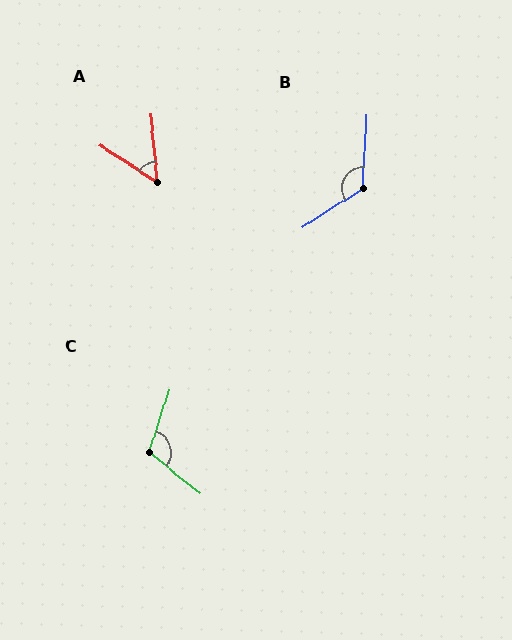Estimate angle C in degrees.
Approximately 111 degrees.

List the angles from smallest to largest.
A (52°), C (111°), B (126°).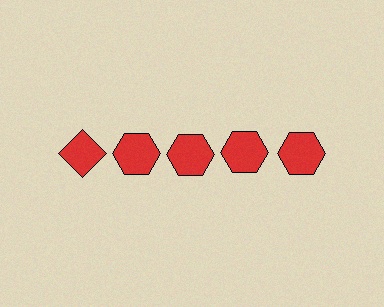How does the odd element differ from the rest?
It has a different shape: diamond instead of hexagon.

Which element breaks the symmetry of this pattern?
The red diamond in the top row, leftmost column breaks the symmetry. All other shapes are red hexagons.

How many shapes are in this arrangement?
There are 5 shapes arranged in a grid pattern.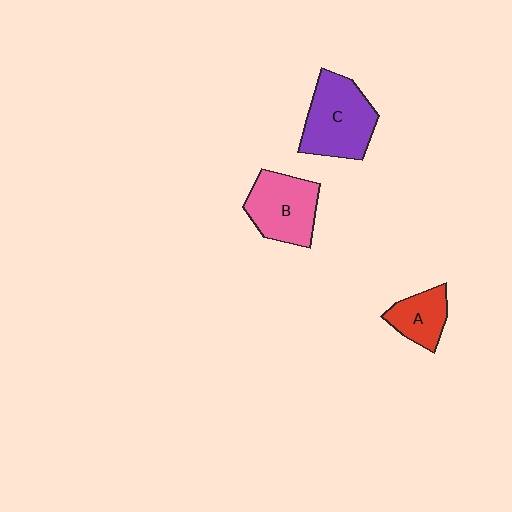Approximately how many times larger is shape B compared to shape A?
Approximately 1.6 times.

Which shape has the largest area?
Shape C (purple).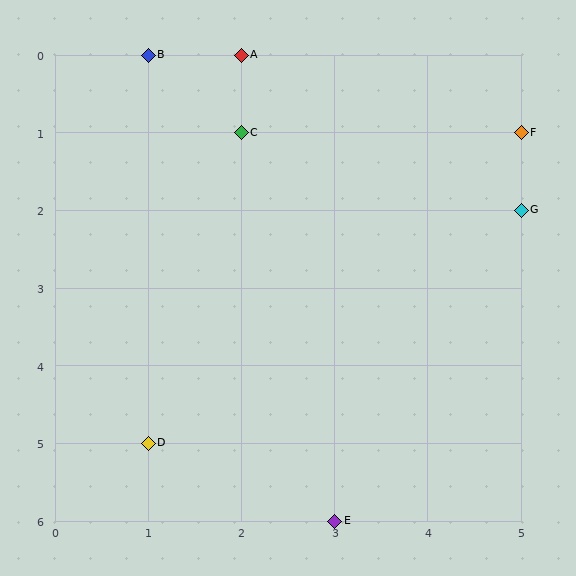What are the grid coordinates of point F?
Point F is at grid coordinates (5, 1).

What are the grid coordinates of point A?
Point A is at grid coordinates (2, 0).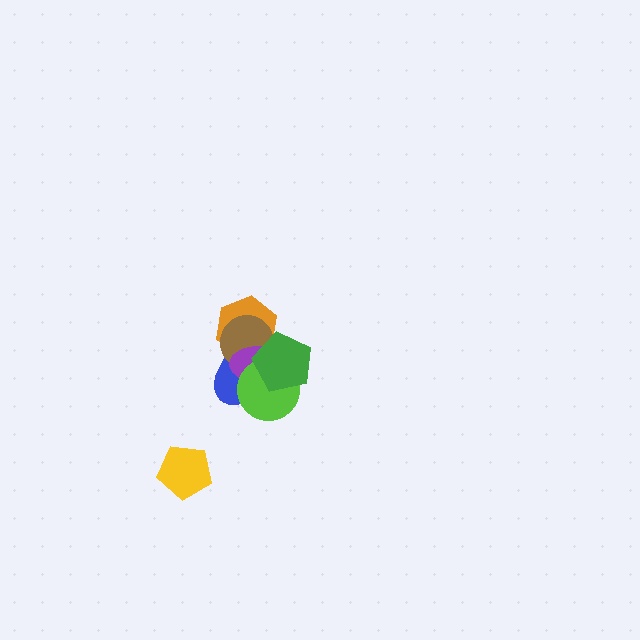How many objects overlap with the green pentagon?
5 objects overlap with the green pentagon.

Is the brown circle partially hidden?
Yes, it is partially covered by another shape.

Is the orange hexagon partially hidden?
Yes, it is partially covered by another shape.